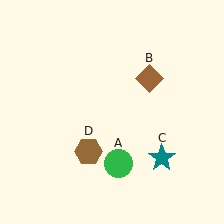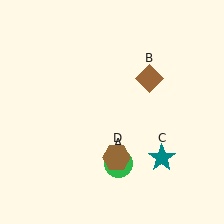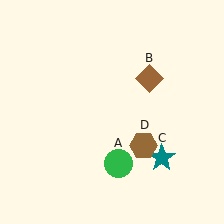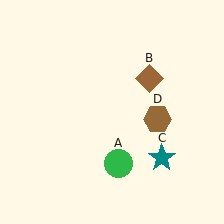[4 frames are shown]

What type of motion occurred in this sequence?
The brown hexagon (object D) rotated counterclockwise around the center of the scene.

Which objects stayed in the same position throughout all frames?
Green circle (object A) and brown diamond (object B) and teal star (object C) remained stationary.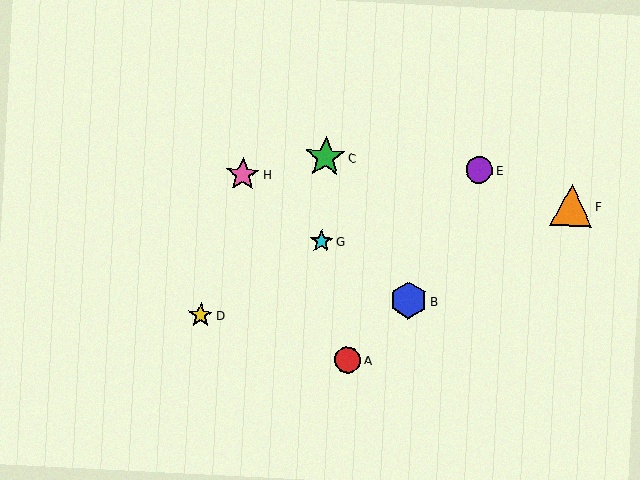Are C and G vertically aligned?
Yes, both are at x≈325.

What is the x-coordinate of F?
Object F is at x≈572.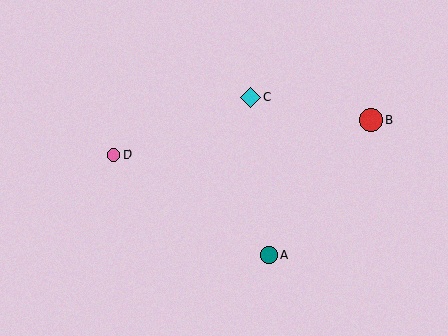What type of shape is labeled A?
Shape A is a teal circle.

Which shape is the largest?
The red circle (labeled B) is the largest.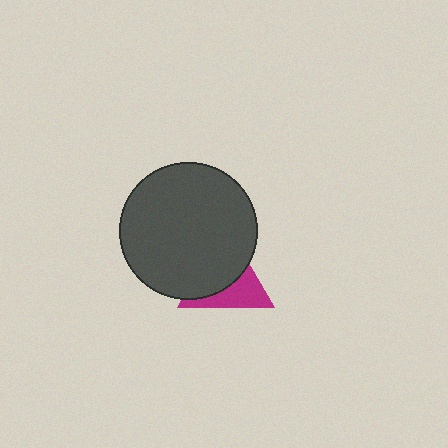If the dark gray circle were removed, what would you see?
You would see the complete magenta triangle.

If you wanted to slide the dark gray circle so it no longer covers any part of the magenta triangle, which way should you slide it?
Slide it toward the upper-left — that is the most direct way to separate the two shapes.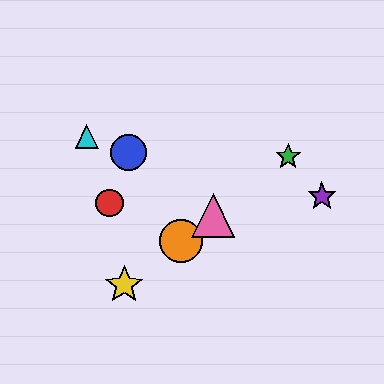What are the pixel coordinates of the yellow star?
The yellow star is at (124, 285).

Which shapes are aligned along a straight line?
The green star, the yellow star, the orange circle, the pink triangle are aligned along a straight line.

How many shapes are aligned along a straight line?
4 shapes (the green star, the yellow star, the orange circle, the pink triangle) are aligned along a straight line.